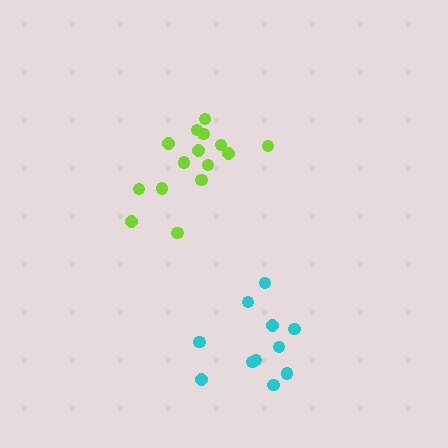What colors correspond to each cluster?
The clusters are colored: lime, cyan.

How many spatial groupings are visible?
There are 2 spatial groupings.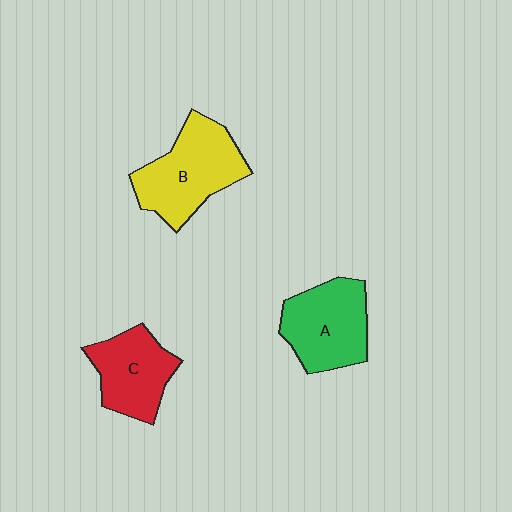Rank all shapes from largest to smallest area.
From largest to smallest: B (yellow), A (green), C (red).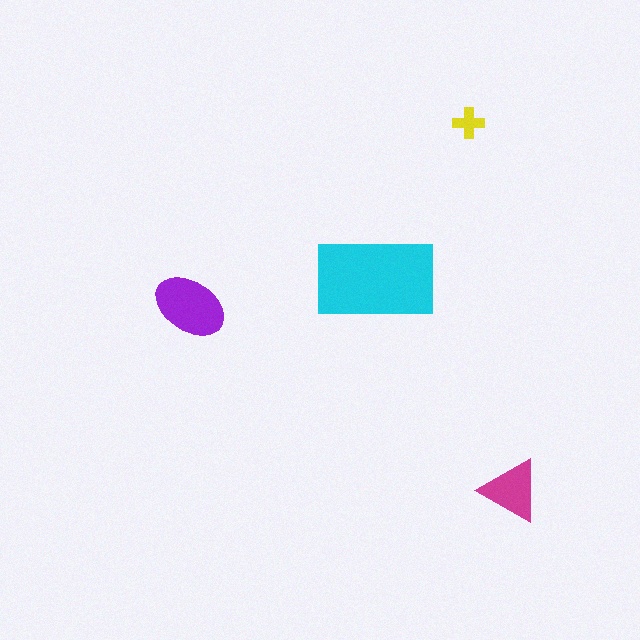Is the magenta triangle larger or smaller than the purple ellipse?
Smaller.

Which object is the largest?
The cyan rectangle.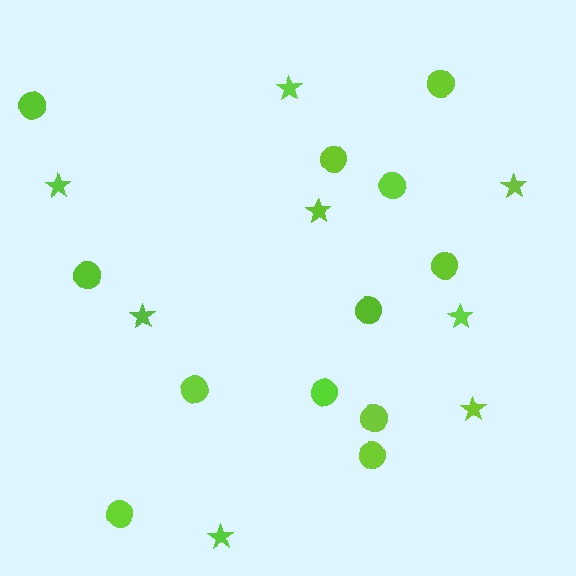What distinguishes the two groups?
There are 2 groups: one group of circles (12) and one group of stars (8).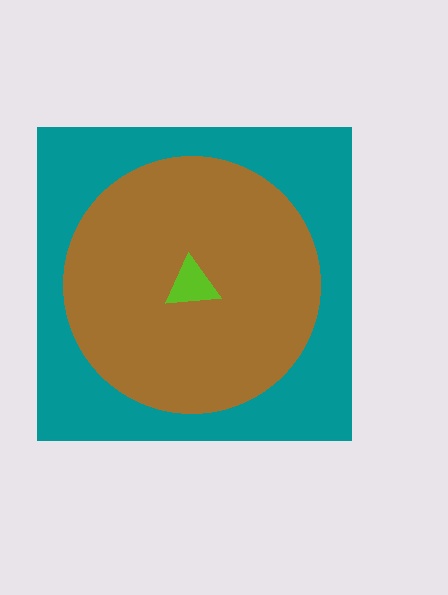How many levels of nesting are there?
3.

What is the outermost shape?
The teal square.